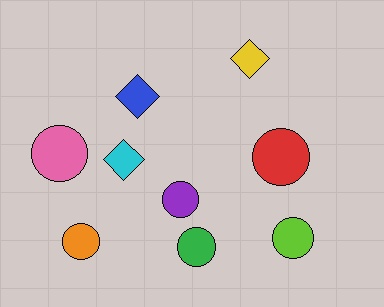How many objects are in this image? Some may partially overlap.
There are 9 objects.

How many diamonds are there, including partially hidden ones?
There are 3 diamonds.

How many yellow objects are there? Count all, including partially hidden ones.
There is 1 yellow object.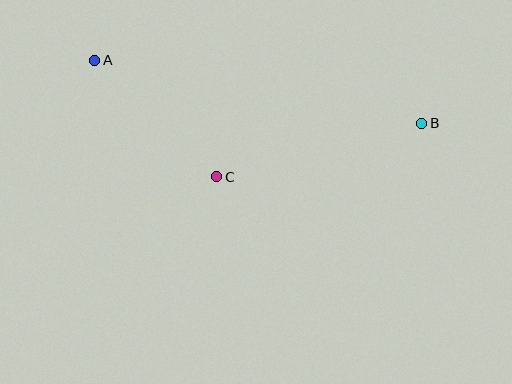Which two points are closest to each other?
Points A and C are closest to each other.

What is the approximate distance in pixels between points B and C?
The distance between B and C is approximately 212 pixels.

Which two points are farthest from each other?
Points A and B are farthest from each other.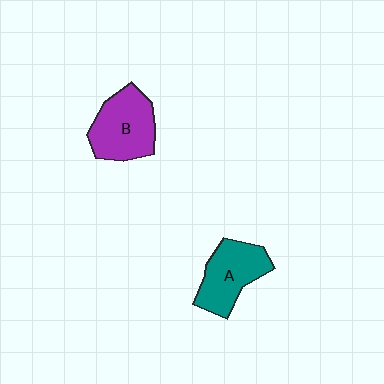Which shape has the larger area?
Shape B (purple).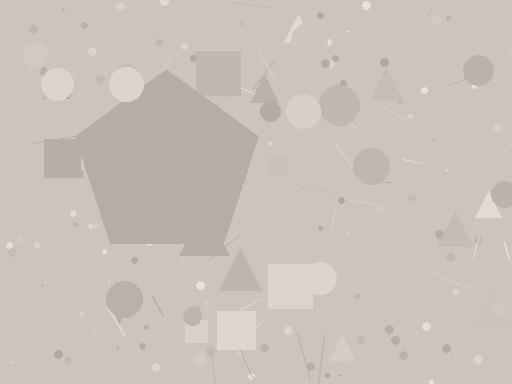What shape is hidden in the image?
A pentagon is hidden in the image.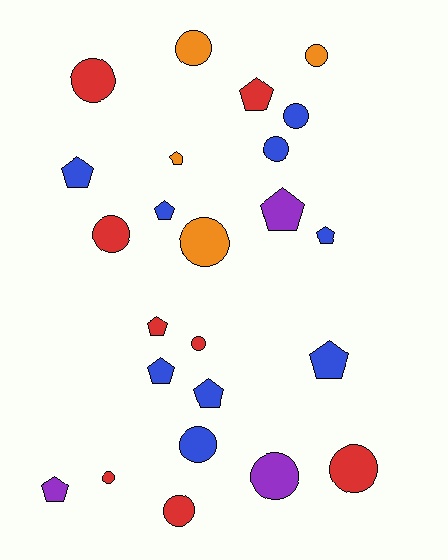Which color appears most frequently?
Blue, with 9 objects.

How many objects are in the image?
There are 24 objects.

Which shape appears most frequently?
Circle, with 13 objects.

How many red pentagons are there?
There are 2 red pentagons.